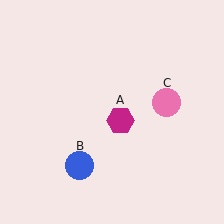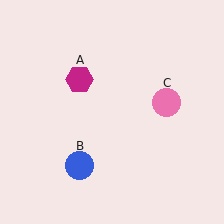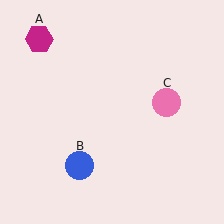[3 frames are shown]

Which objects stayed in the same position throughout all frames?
Blue circle (object B) and pink circle (object C) remained stationary.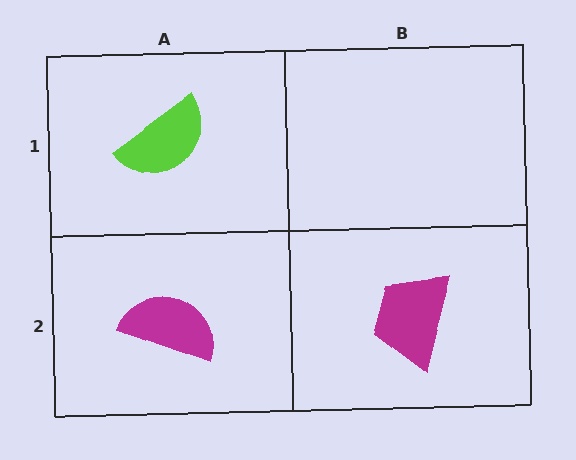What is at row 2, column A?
A magenta semicircle.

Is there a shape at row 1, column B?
No, that cell is empty.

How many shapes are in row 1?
1 shape.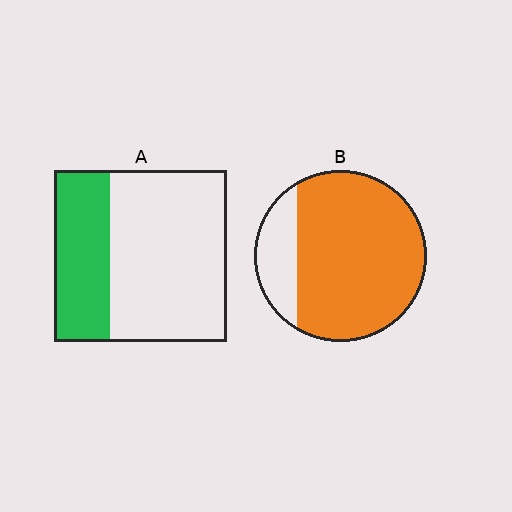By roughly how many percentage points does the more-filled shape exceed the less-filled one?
By roughly 50 percentage points (B over A).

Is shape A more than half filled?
No.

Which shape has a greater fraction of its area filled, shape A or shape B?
Shape B.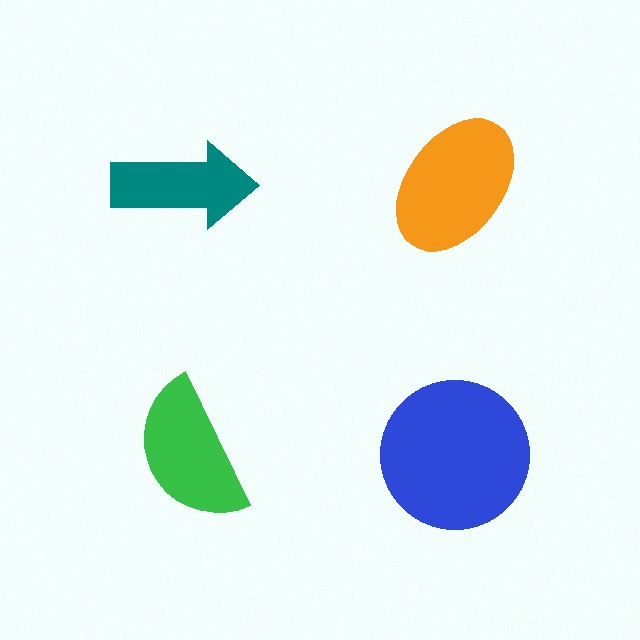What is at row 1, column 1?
A teal arrow.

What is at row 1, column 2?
An orange ellipse.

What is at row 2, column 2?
A blue circle.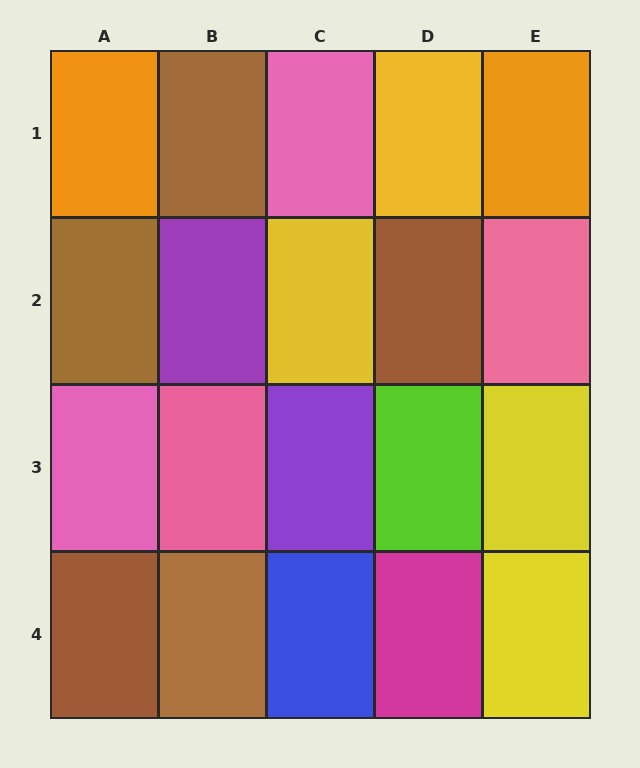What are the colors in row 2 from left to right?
Brown, purple, yellow, brown, pink.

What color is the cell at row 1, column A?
Orange.